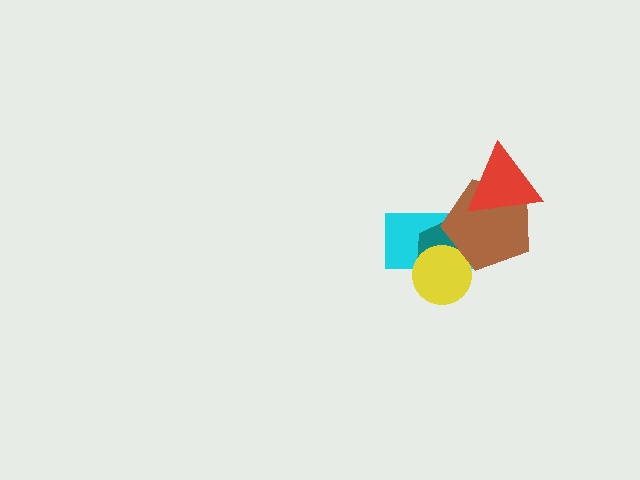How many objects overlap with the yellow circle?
3 objects overlap with the yellow circle.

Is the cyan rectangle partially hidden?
Yes, it is partially covered by another shape.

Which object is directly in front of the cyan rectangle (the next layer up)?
The teal hexagon is directly in front of the cyan rectangle.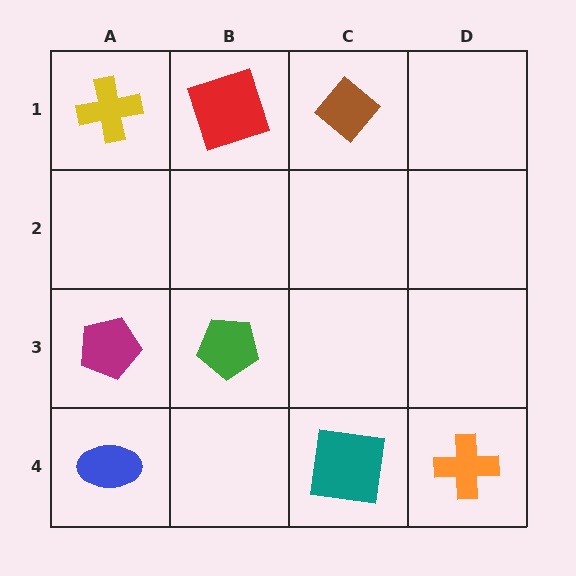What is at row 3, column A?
A magenta pentagon.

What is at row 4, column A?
A blue ellipse.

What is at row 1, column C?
A brown diamond.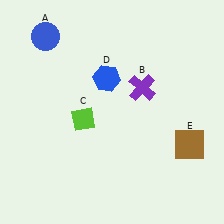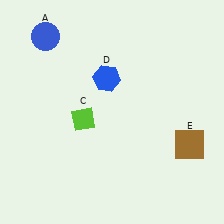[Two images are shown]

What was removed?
The purple cross (B) was removed in Image 2.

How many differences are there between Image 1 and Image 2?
There is 1 difference between the two images.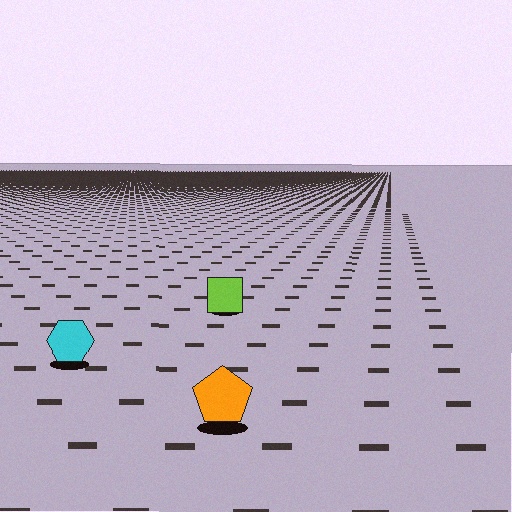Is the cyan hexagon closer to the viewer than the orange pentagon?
No. The orange pentagon is closer — you can tell from the texture gradient: the ground texture is coarser near it.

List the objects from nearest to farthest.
From nearest to farthest: the orange pentagon, the cyan hexagon, the lime square.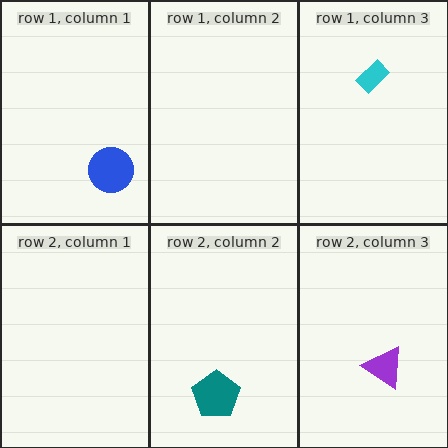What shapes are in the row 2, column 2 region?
The teal pentagon.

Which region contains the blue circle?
The row 1, column 1 region.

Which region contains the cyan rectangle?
The row 1, column 3 region.